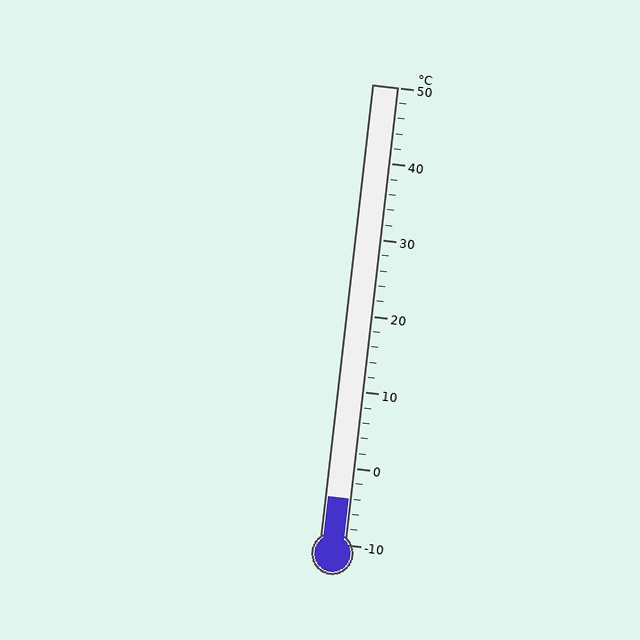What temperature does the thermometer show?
The thermometer shows approximately -4°C.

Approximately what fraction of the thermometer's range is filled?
The thermometer is filled to approximately 10% of its range.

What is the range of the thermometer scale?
The thermometer scale ranges from -10°C to 50°C.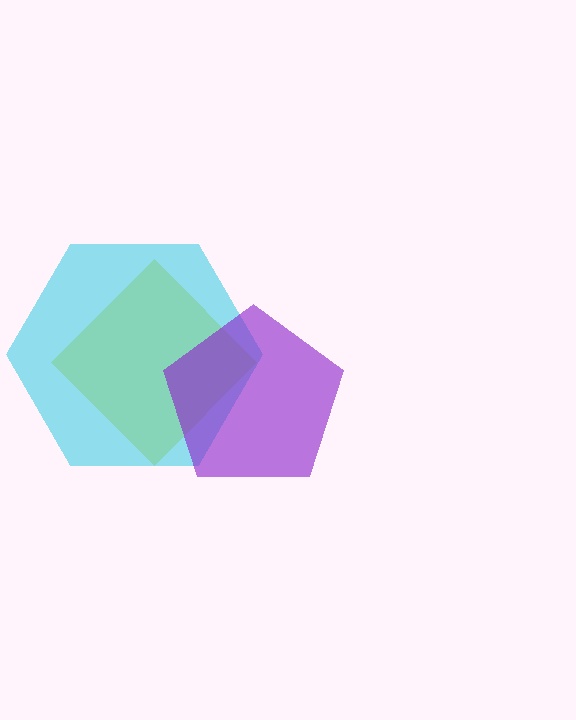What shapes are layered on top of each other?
The layered shapes are: a yellow diamond, a cyan hexagon, a purple pentagon.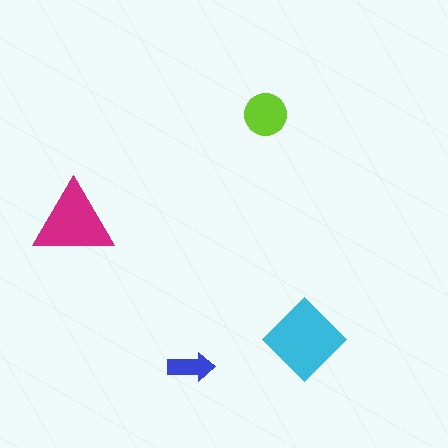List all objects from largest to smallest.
The cyan diamond, the magenta triangle, the lime circle, the blue arrow.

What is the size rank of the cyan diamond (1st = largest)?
1st.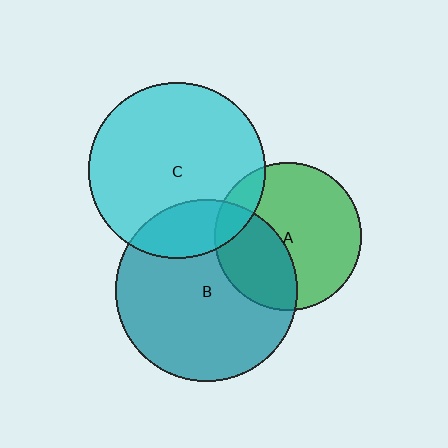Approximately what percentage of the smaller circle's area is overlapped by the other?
Approximately 15%.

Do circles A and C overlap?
Yes.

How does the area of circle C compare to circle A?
Approximately 1.4 times.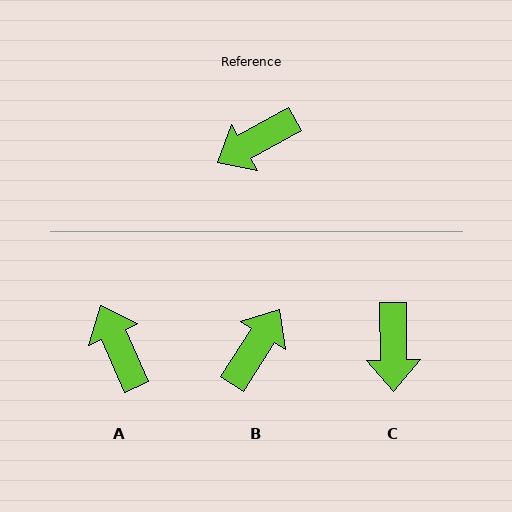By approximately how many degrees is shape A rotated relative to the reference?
Approximately 96 degrees clockwise.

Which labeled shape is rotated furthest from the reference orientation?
B, about 152 degrees away.